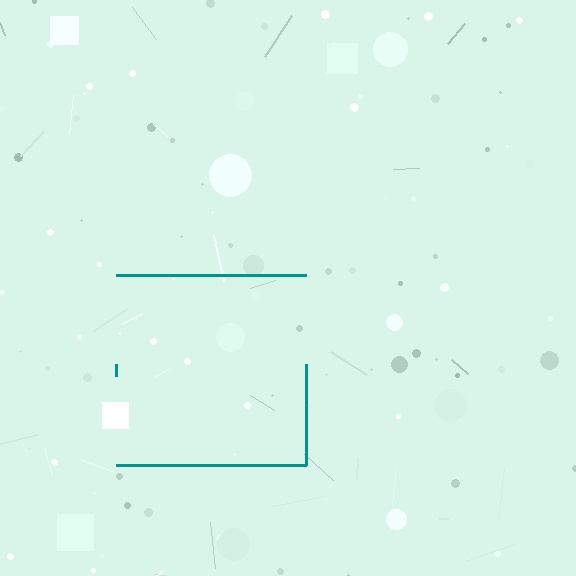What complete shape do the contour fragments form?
The contour fragments form a square.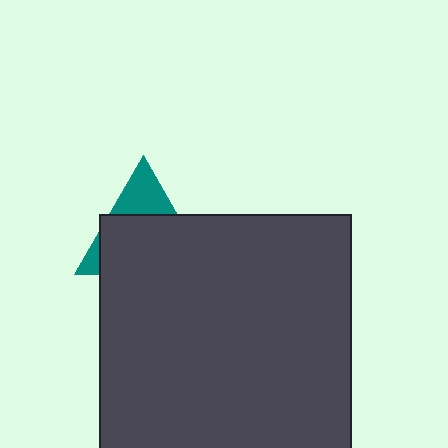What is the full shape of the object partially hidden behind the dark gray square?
The partially hidden object is a teal triangle.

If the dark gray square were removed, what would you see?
You would see the complete teal triangle.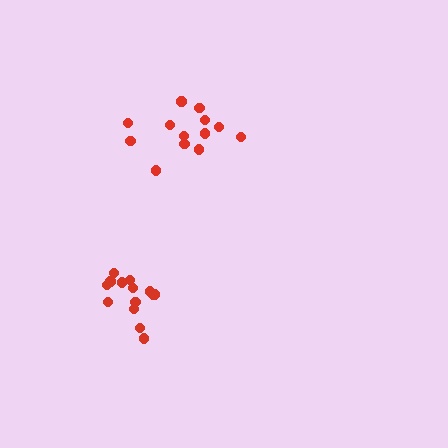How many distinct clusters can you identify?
There are 2 distinct clusters.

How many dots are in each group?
Group 1: 13 dots, Group 2: 14 dots (27 total).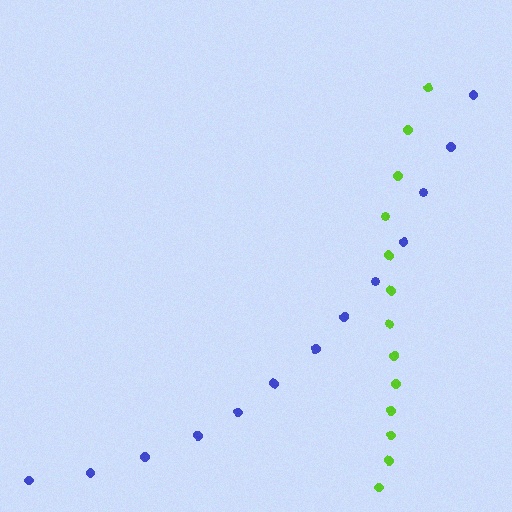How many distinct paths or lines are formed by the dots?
There are 2 distinct paths.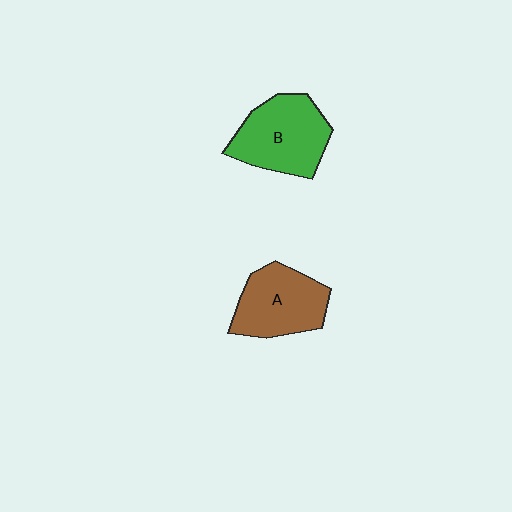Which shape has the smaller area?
Shape A (brown).